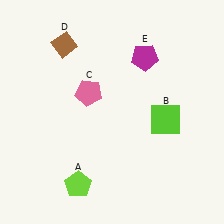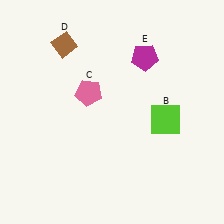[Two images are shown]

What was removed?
The lime pentagon (A) was removed in Image 2.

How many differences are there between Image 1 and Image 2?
There is 1 difference between the two images.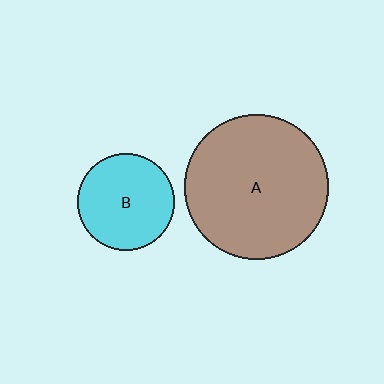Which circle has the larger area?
Circle A (brown).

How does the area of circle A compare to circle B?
Approximately 2.2 times.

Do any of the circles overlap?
No, none of the circles overlap.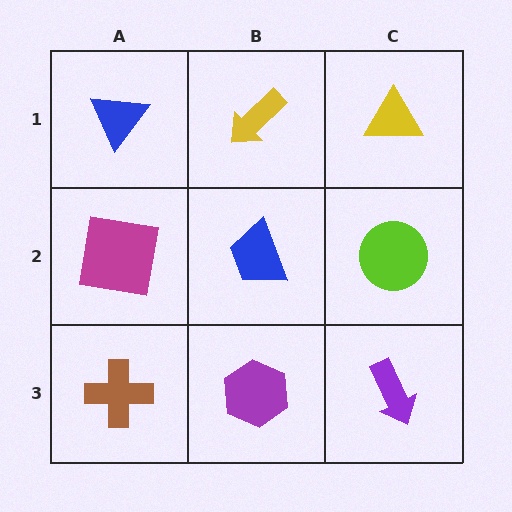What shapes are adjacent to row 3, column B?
A blue trapezoid (row 2, column B), a brown cross (row 3, column A), a purple arrow (row 3, column C).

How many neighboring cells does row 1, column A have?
2.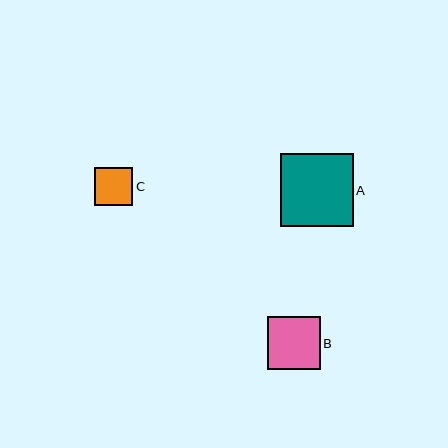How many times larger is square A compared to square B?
Square A is approximately 1.4 times the size of square B.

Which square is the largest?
Square A is the largest with a size of approximately 73 pixels.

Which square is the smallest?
Square C is the smallest with a size of approximately 38 pixels.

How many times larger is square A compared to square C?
Square A is approximately 1.9 times the size of square C.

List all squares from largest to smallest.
From largest to smallest: A, B, C.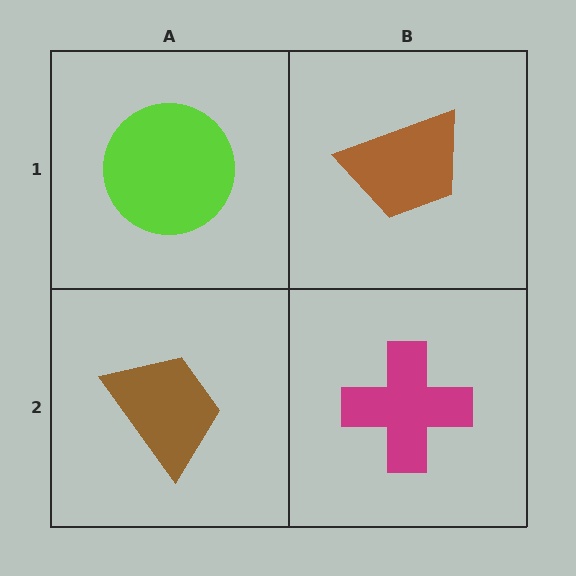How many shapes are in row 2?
2 shapes.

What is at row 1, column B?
A brown trapezoid.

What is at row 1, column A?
A lime circle.